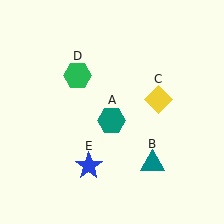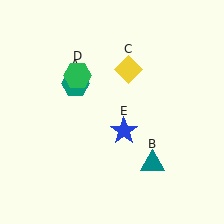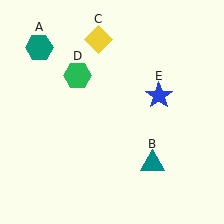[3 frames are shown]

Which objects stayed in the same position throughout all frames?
Teal triangle (object B) and green hexagon (object D) remained stationary.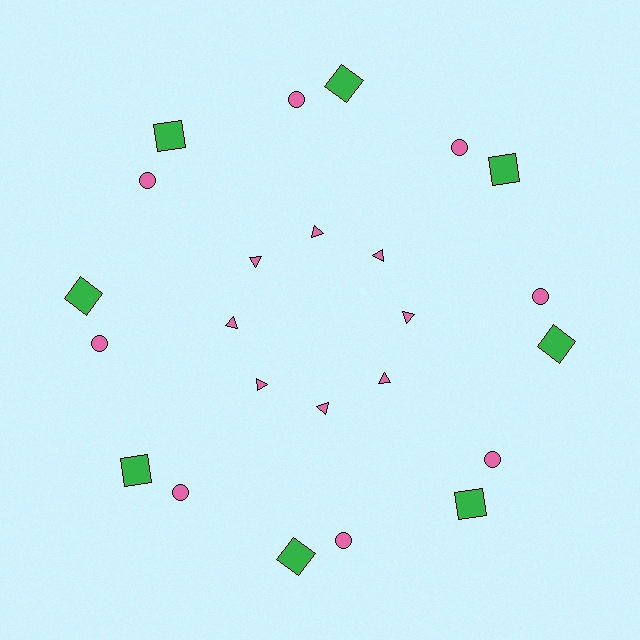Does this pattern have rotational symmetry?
Yes, this pattern has 8-fold rotational symmetry. It looks the same after rotating 45 degrees around the center.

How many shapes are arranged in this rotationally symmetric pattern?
There are 24 shapes, arranged in 8 groups of 3.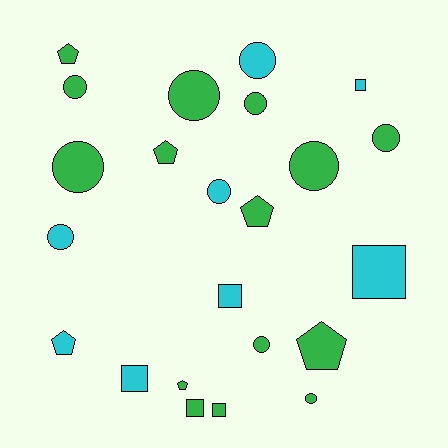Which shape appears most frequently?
Circle, with 11 objects.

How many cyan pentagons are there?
There is 1 cyan pentagon.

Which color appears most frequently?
Green, with 15 objects.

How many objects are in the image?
There are 23 objects.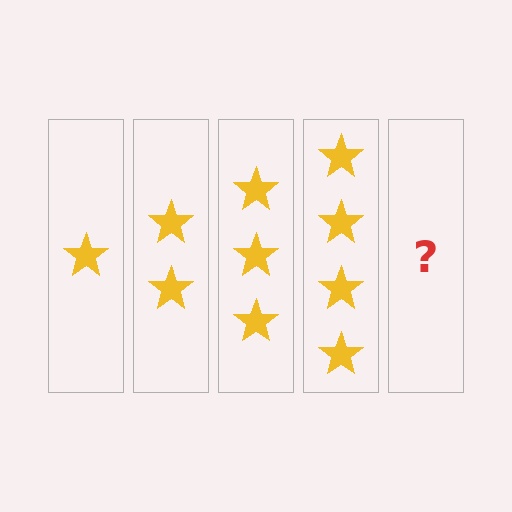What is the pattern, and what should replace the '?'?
The pattern is that each step adds one more star. The '?' should be 5 stars.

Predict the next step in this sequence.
The next step is 5 stars.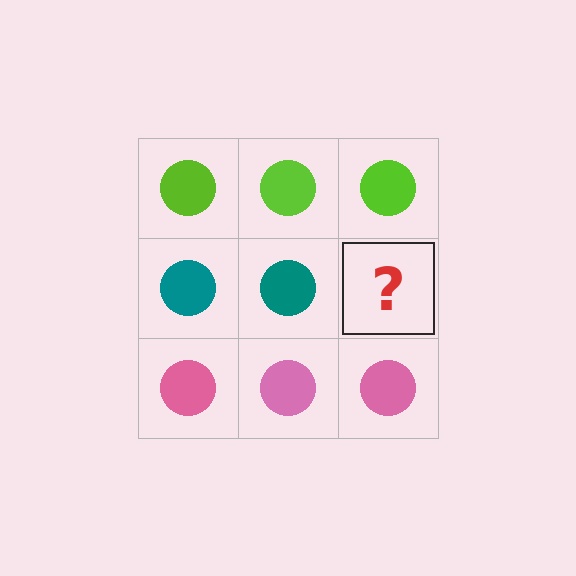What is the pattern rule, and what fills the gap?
The rule is that each row has a consistent color. The gap should be filled with a teal circle.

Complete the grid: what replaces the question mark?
The question mark should be replaced with a teal circle.